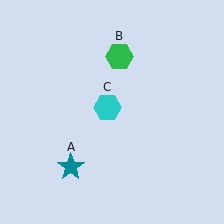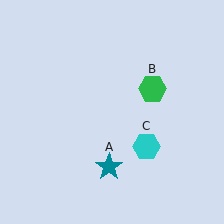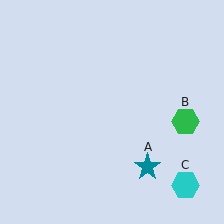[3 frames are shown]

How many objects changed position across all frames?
3 objects changed position: teal star (object A), green hexagon (object B), cyan hexagon (object C).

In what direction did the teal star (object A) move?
The teal star (object A) moved right.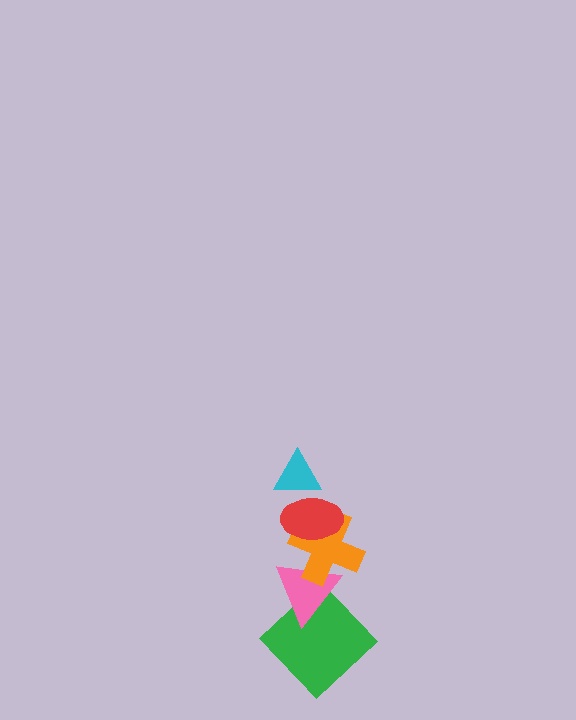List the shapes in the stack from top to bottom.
From top to bottom: the cyan triangle, the red ellipse, the orange cross, the pink triangle, the green diamond.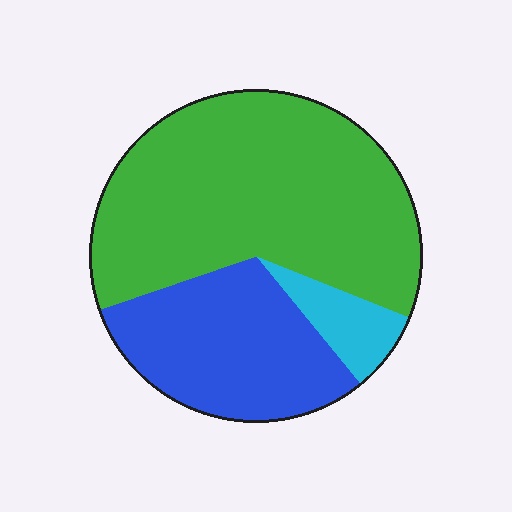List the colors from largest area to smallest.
From largest to smallest: green, blue, cyan.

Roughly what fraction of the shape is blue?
Blue takes up about one third (1/3) of the shape.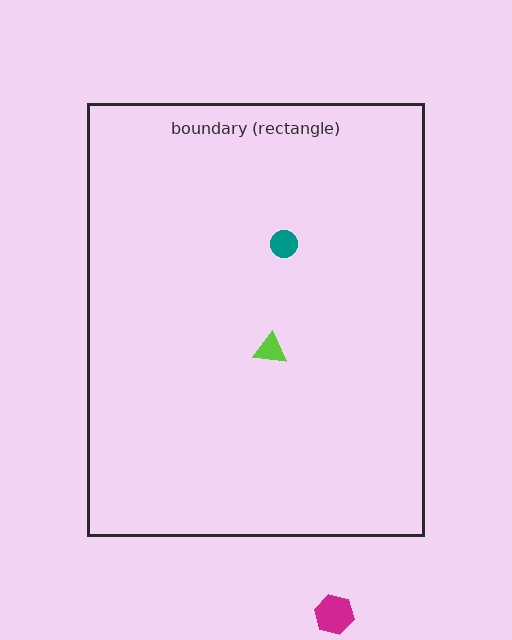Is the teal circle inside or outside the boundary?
Inside.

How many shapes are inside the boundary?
2 inside, 1 outside.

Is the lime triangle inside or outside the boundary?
Inside.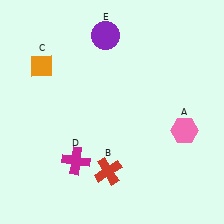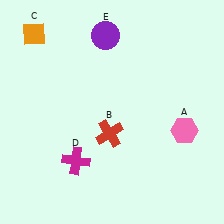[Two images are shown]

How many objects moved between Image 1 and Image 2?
2 objects moved between the two images.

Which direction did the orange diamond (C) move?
The orange diamond (C) moved up.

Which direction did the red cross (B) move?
The red cross (B) moved up.